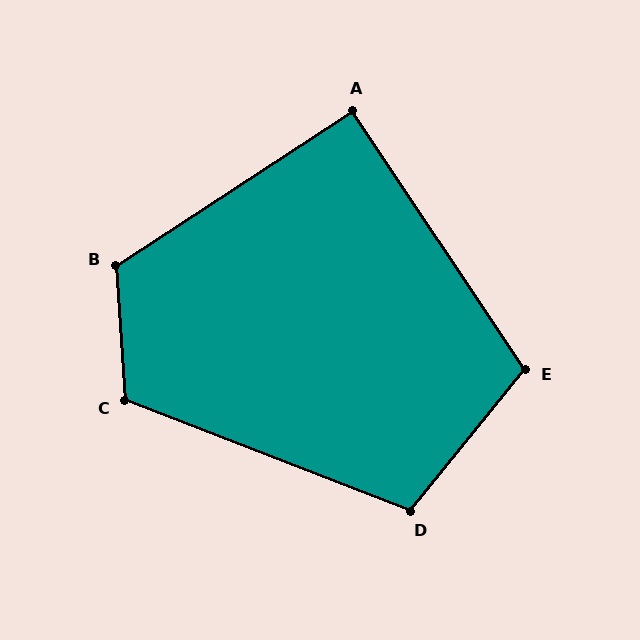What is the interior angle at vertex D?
Approximately 108 degrees (obtuse).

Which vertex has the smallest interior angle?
A, at approximately 91 degrees.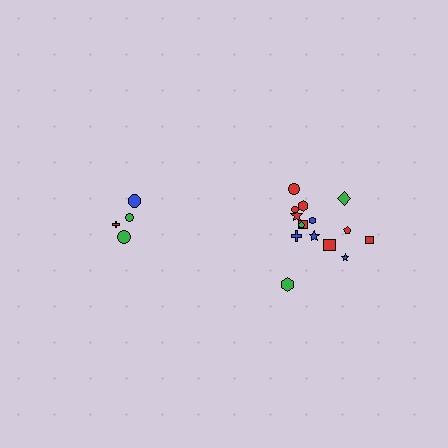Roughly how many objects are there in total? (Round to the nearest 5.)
Roughly 20 objects in total.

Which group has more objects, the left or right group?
The right group.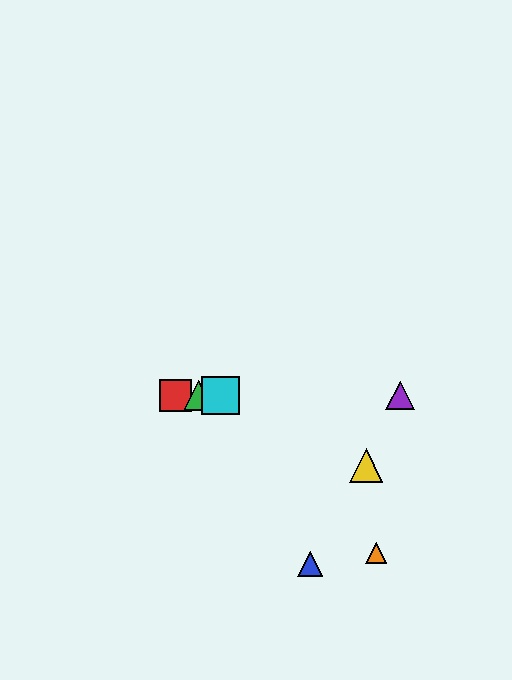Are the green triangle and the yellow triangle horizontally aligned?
No, the green triangle is at y≈395 and the yellow triangle is at y≈466.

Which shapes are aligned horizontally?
The red square, the green triangle, the purple triangle, the cyan square are aligned horizontally.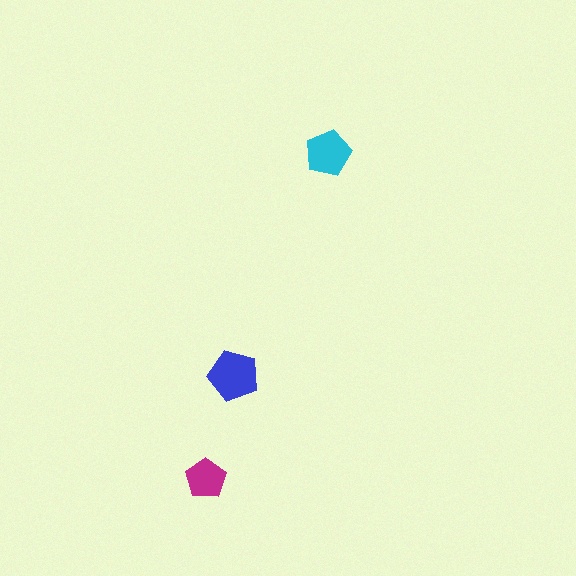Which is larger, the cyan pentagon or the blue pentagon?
The blue one.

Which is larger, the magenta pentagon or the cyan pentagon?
The cyan one.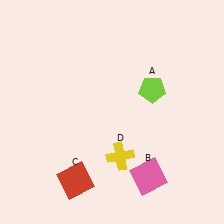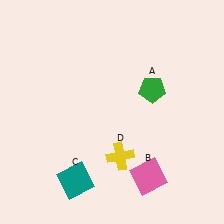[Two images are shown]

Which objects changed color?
A changed from lime to green. C changed from red to teal.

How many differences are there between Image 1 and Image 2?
There are 2 differences between the two images.